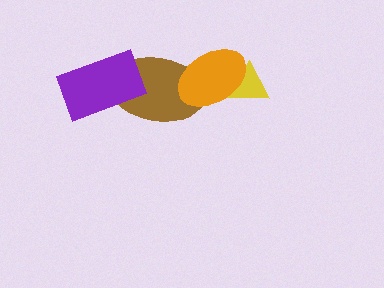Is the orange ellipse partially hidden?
No, no other shape covers it.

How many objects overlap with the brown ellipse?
2 objects overlap with the brown ellipse.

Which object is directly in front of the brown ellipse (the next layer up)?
The orange ellipse is directly in front of the brown ellipse.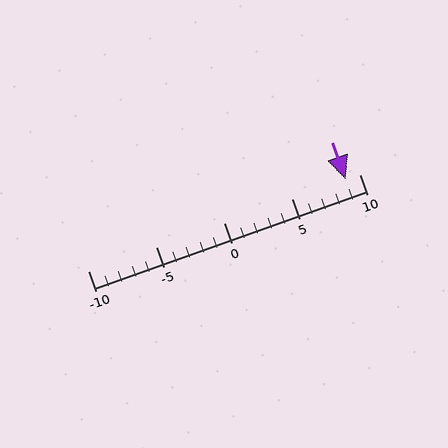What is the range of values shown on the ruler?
The ruler shows values from -10 to 10.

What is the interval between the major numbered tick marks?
The major tick marks are spaced 5 units apart.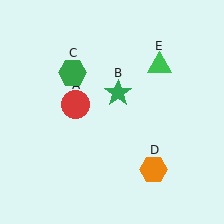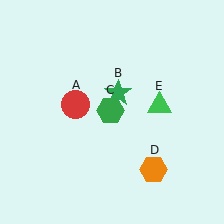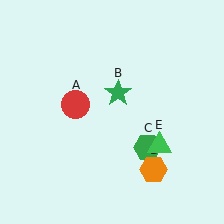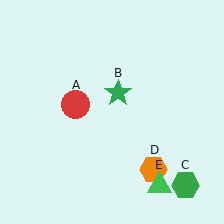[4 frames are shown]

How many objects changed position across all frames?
2 objects changed position: green hexagon (object C), green triangle (object E).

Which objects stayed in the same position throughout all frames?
Red circle (object A) and green star (object B) and orange hexagon (object D) remained stationary.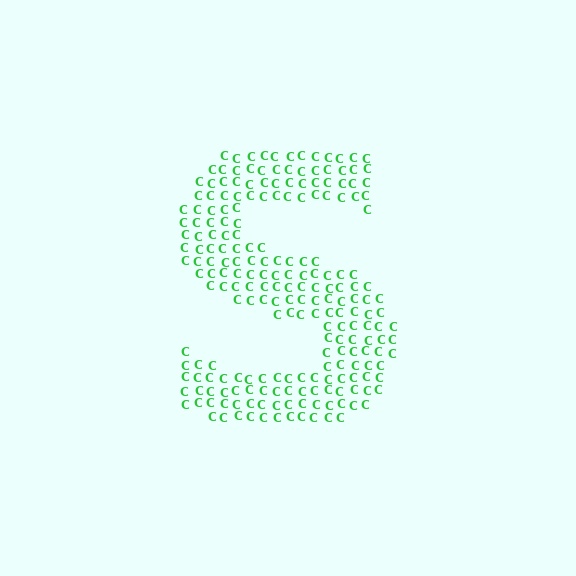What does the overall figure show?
The overall figure shows the letter S.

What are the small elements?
The small elements are letter C's.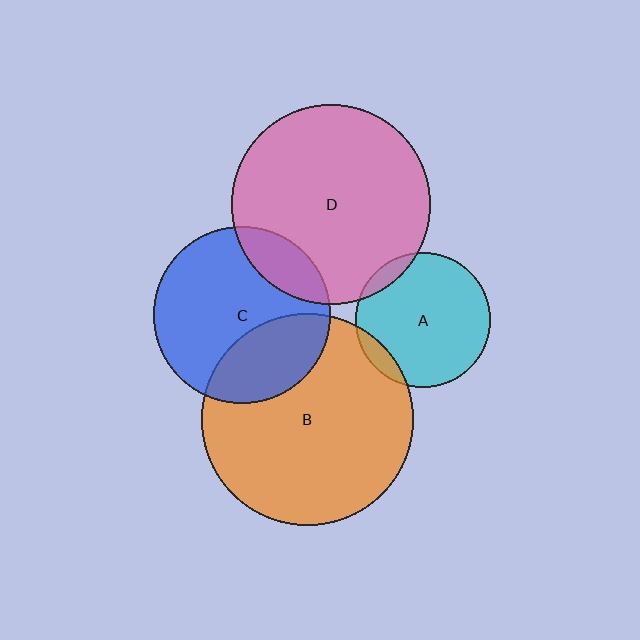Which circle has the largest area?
Circle B (orange).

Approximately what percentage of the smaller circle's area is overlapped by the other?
Approximately 15%.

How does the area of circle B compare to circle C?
Approximately 1.4 times.